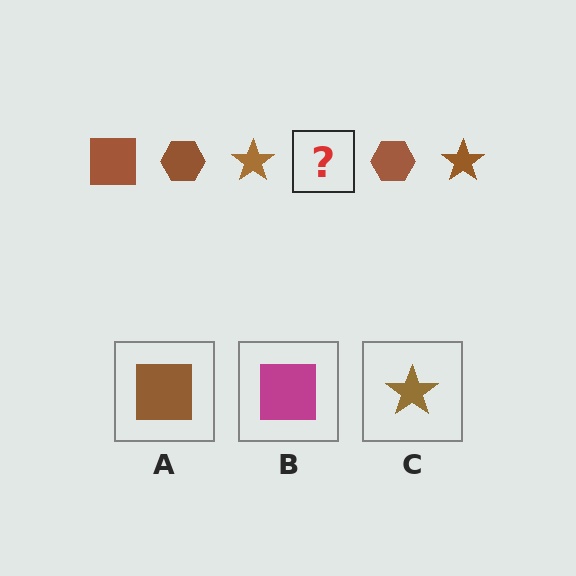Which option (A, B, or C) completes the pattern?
A.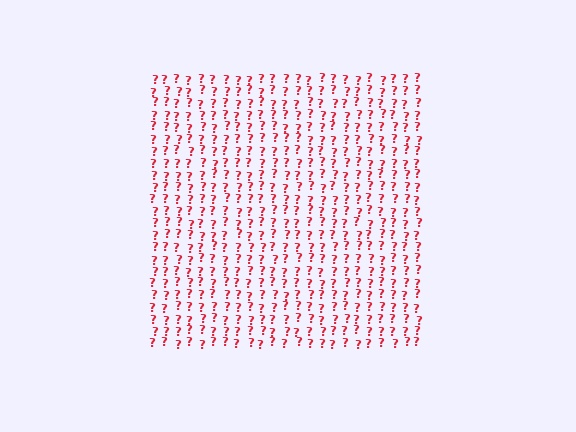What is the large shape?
The large shape is a square.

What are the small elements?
The small elements are question marks.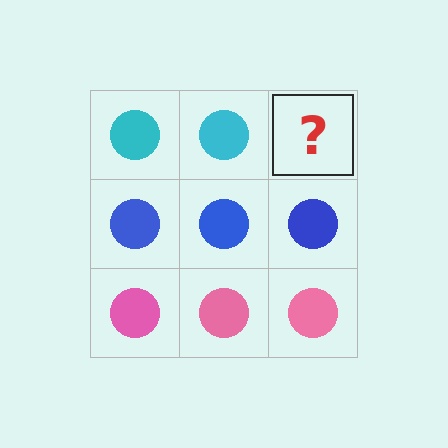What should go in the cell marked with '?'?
The missing cell should contain a cyan circle.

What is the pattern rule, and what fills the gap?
The rule is that each row has a consistent color. The gap should be filled with a cyan circle.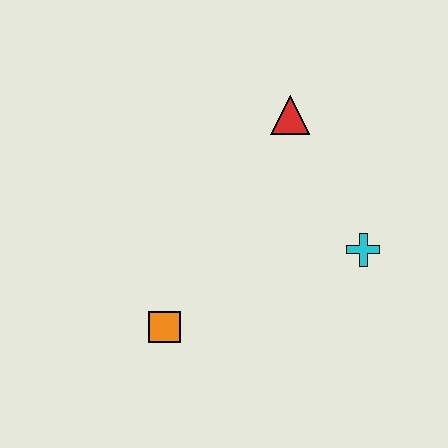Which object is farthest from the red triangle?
The orange square is farthest from the red triangle.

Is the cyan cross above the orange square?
Yes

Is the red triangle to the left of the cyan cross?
Yes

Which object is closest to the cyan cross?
The red triangle is closest to the cyan cross.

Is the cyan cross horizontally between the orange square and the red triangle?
No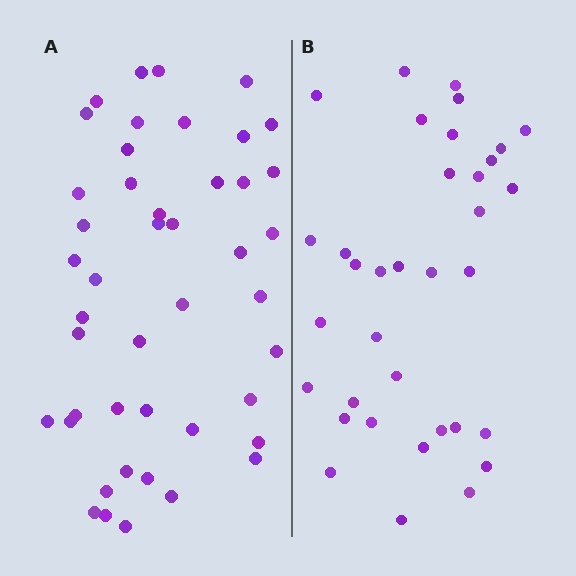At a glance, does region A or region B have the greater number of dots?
Region A (the left region) has more dots.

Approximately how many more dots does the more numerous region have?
Region A has roughly 10 or so more dots than region B.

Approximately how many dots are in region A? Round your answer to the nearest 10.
About 40 dots. (The exact count is 45, which rounds to 40.)